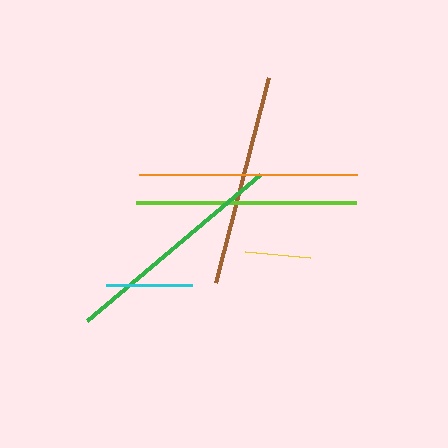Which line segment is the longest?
The green line is the longest at approximately 226 pixels.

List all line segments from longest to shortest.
From longest to shortest: green, lime, orange, brown, cyan, yellow.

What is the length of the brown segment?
The brown segment is approximately 211 pixels long.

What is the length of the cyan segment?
The cyan segment is approximately 87 pixels long.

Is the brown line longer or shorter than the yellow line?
The brown line is longer than the yellow line.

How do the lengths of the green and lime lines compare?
The green and lime lines are approximately the same length.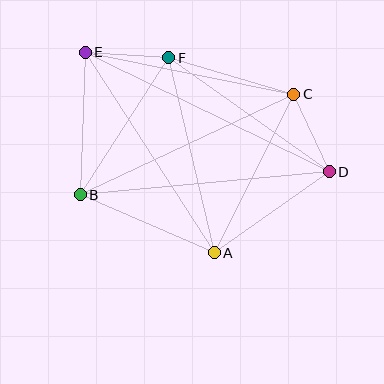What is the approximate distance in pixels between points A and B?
The distance between A and B is approximately 146 pixels.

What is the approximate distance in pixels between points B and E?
The distance between B and E is approximately 143 pixels.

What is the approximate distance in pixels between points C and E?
The distance between C and E is approximately 212 pixels.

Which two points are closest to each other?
Points E and F are closest to each other.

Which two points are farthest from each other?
Points D and E are farthest from each other.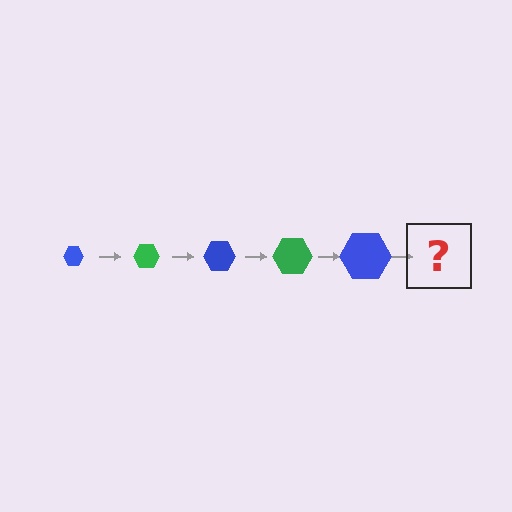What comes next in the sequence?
The next element should be a green hexagon, larger than the previous one.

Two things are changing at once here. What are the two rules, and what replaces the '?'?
The two rules are that the hexagon grows larger each step and the color cycles through blue and green. The '?' should be a green hexagon, larger than the previous one.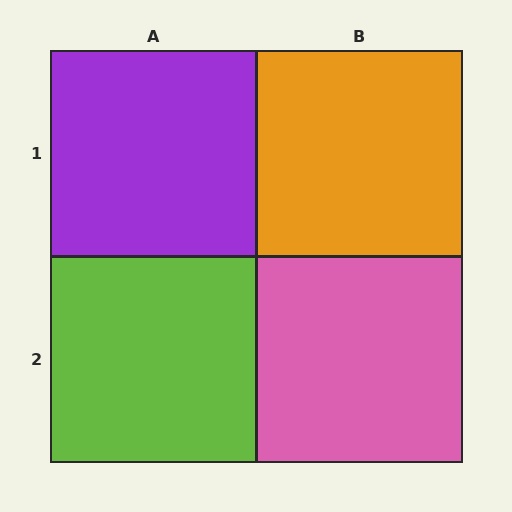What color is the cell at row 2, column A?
Lime.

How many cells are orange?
1 cell is orange.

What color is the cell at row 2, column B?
Pink.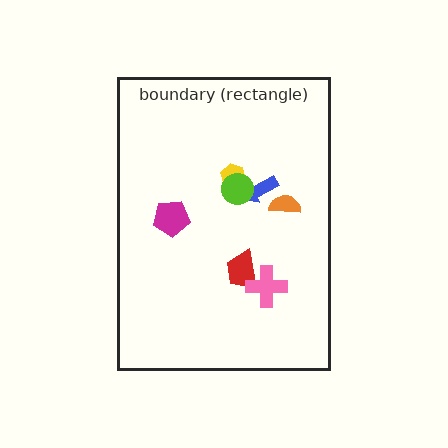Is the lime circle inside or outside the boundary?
Inside.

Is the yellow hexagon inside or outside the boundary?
Inside.